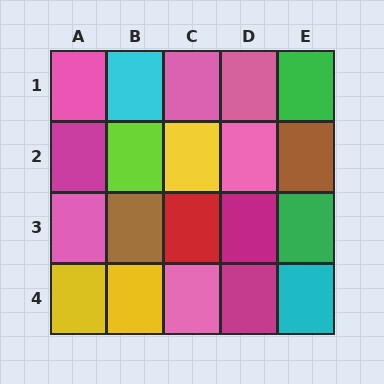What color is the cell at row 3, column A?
Pink.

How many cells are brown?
2 cells are brown.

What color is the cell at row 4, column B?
Yellow.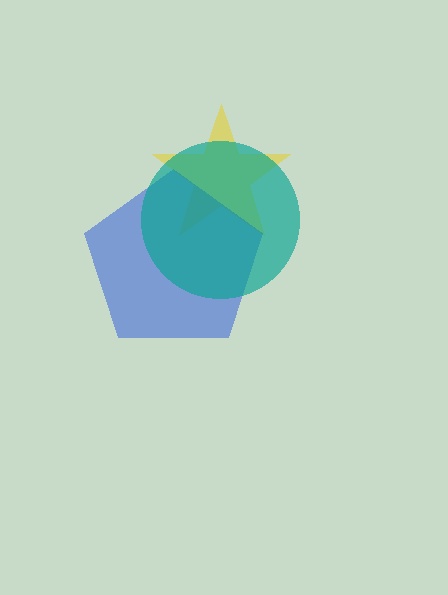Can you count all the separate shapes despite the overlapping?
Yes, there are 3 separate shapes.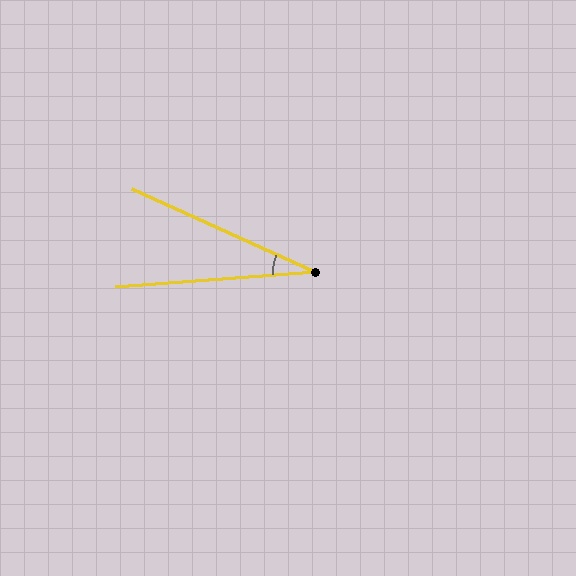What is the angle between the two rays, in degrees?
Approximately 29 degrees.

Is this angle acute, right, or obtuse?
It is acute.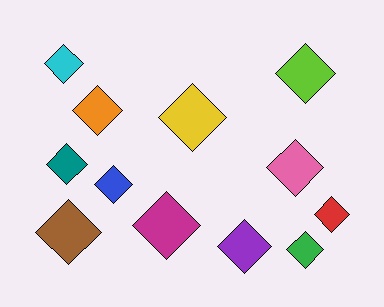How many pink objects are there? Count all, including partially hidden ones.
There is 1 pink object.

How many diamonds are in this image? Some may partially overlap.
There are 12 diamonds.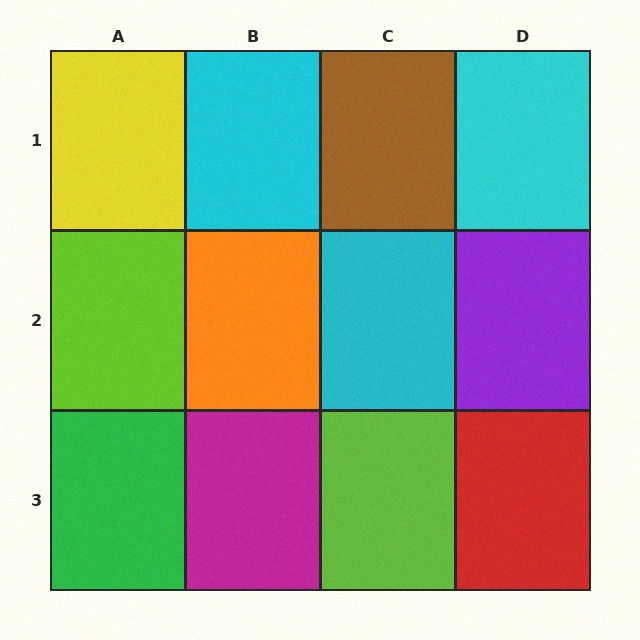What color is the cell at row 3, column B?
Magenta.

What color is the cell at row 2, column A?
Lime.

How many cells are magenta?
1 cell is magenta.